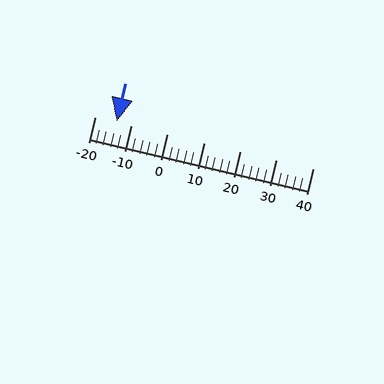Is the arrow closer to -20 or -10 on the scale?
The arrow is closer to -10.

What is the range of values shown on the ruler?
The ruler shows values from -20 to 40.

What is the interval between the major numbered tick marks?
The major tick marks are spaced 10 units apart.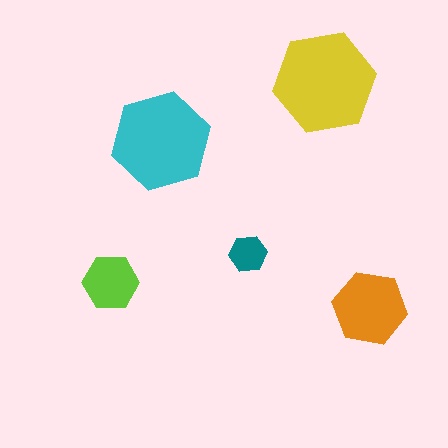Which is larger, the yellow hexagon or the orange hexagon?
The yellow one.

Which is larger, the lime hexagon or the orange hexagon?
The orange one.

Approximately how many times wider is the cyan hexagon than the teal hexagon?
About 2.5 times wider.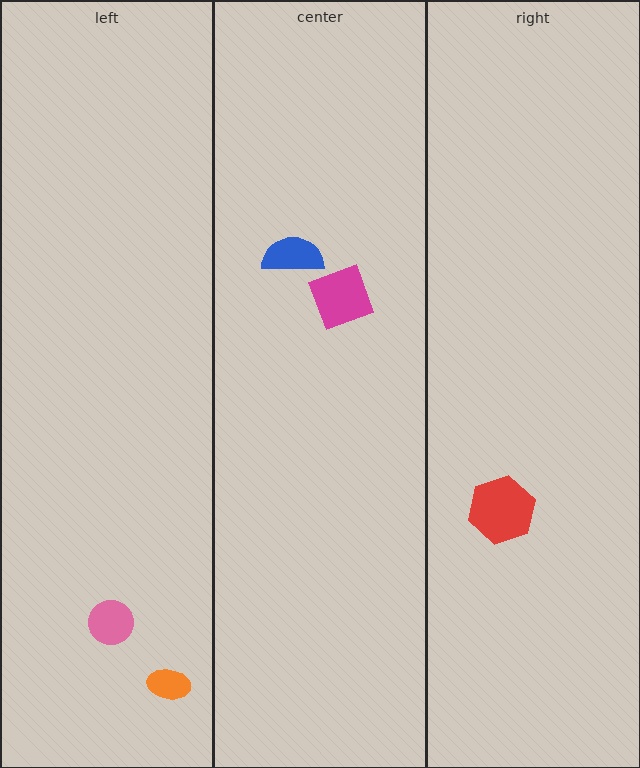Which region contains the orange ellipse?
The left region.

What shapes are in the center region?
The blue semicircle, the magenta diamond.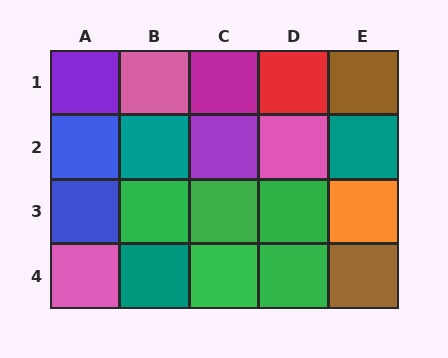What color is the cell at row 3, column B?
Green.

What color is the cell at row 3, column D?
Green.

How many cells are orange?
1 cell is orange.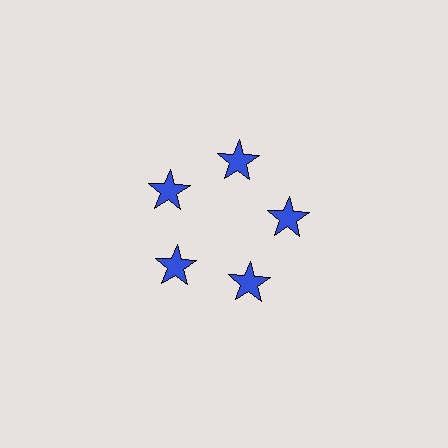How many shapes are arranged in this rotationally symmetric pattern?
There are 5 shapes, arranged in 5 groups of 1.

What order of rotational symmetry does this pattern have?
This pattern has 5-fold rotational symmetry.